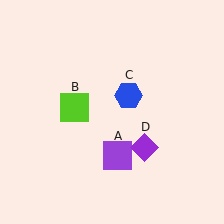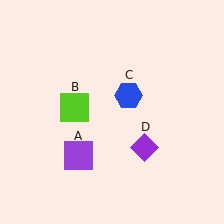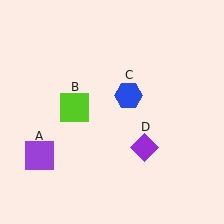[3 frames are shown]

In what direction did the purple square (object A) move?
The purple square (object A) moved left.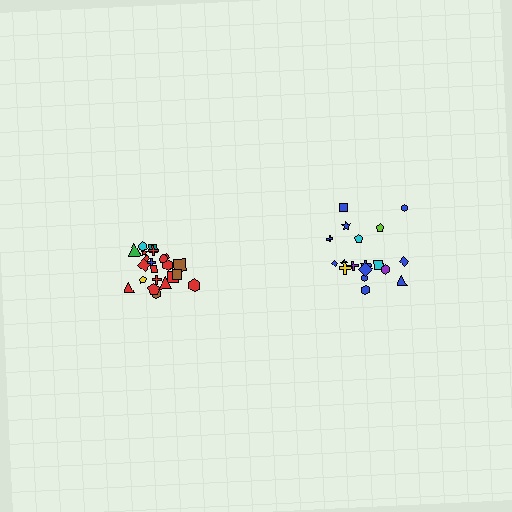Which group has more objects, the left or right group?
The left group.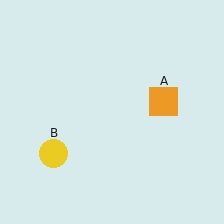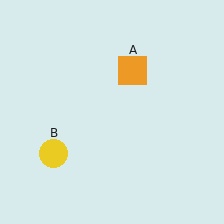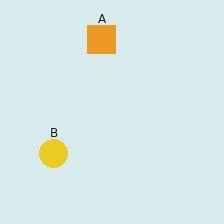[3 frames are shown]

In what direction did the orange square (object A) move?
The orange square (object A) moved up and to the left.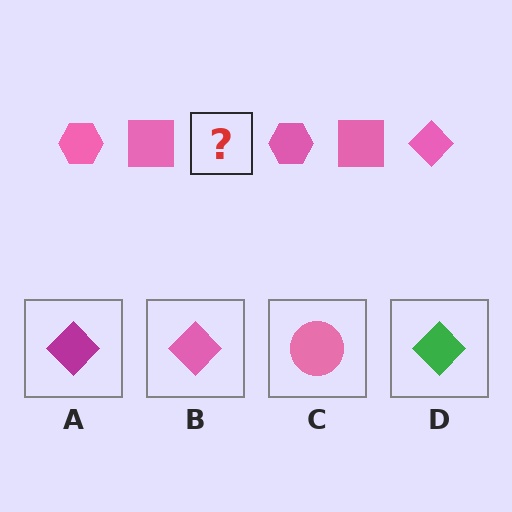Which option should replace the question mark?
Option B.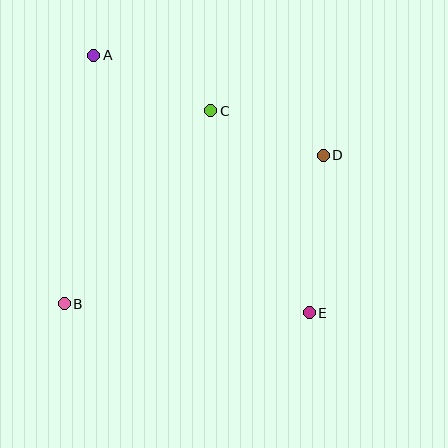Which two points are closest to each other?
Points C and D are closest to each other.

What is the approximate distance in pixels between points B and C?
The distance between B and C is approximately 242 pixels.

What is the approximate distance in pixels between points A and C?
The distance between A and C is approximately 130 pixels.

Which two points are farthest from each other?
Points A and E are farthest from each other.